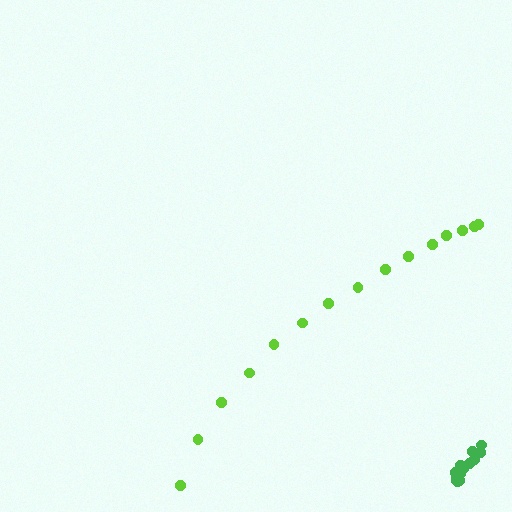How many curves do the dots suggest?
There are 2 distinct paths.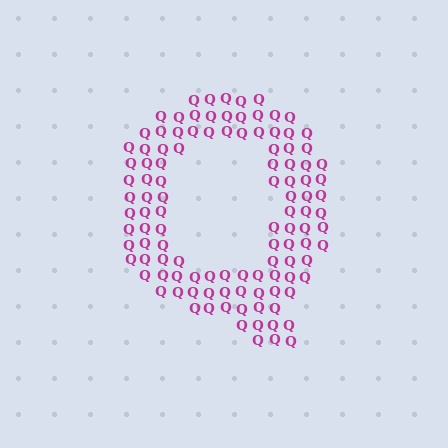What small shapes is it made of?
It is made of small letter Q's.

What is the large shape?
The large shape is the letter Q.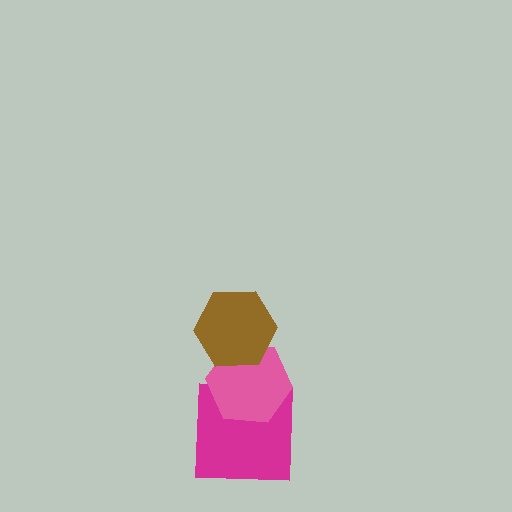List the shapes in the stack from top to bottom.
From top to bottom: the brown hexagon, the pink hexagon, the magenta square.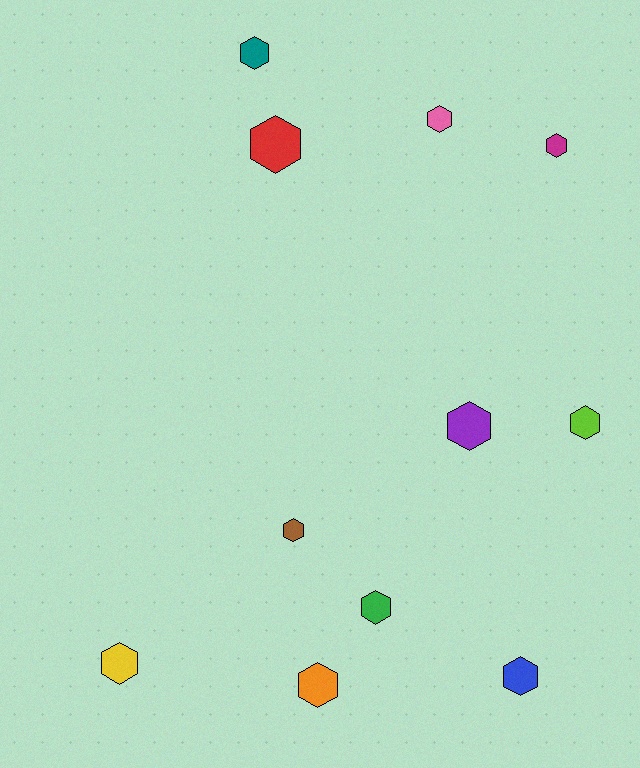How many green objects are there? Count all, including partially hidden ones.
There is 1 green object.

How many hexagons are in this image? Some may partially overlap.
There are 11 hexagons.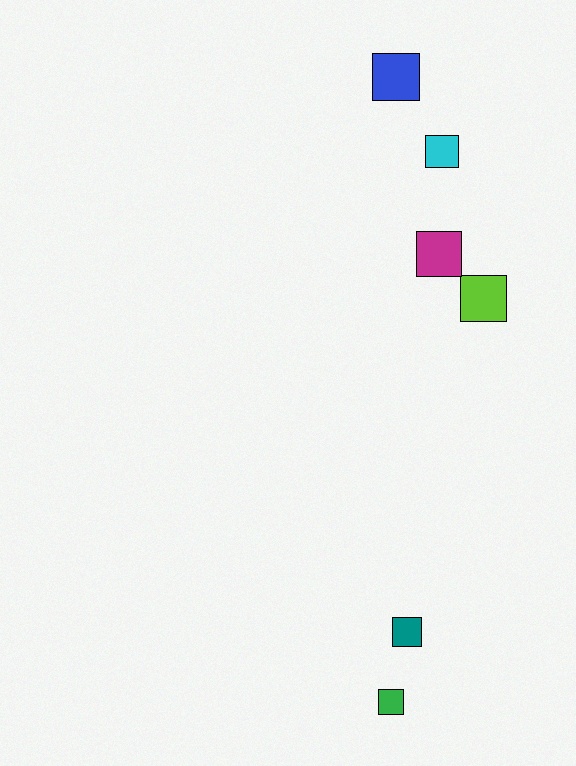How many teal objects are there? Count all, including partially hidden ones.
There is 1 teal object.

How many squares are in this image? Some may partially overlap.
There are 6 squares.